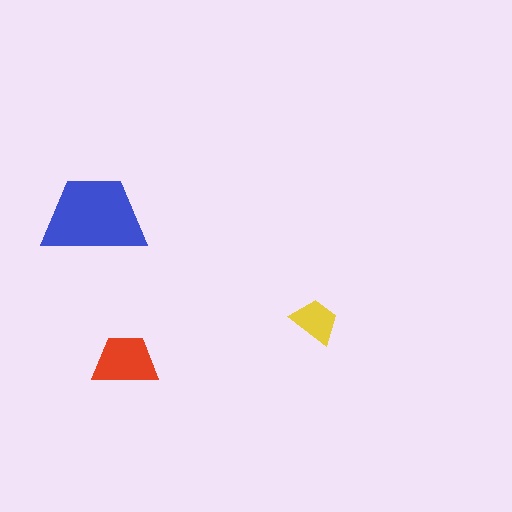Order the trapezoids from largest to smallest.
the blue one, the red one, the yellow one.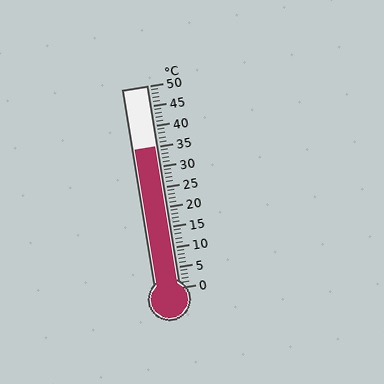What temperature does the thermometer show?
The thermometer shows approximately 35°C.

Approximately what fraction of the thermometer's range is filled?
The thermometer is filled to approximately 70% of its range.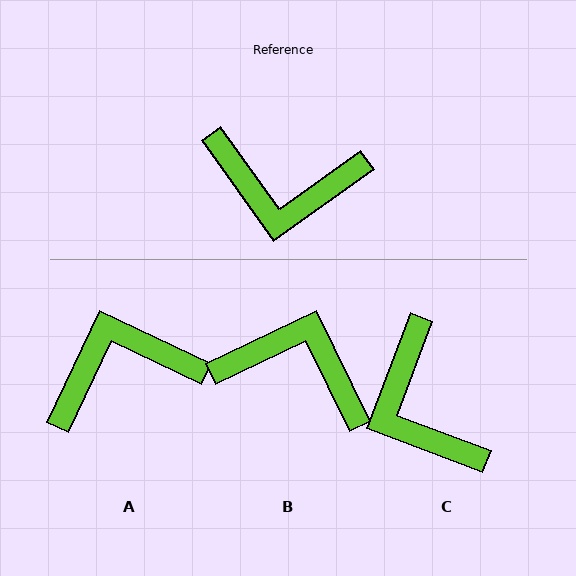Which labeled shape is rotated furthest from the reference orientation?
B, about 170 degrees away.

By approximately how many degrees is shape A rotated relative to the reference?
Approximately 151 degrees clockwise.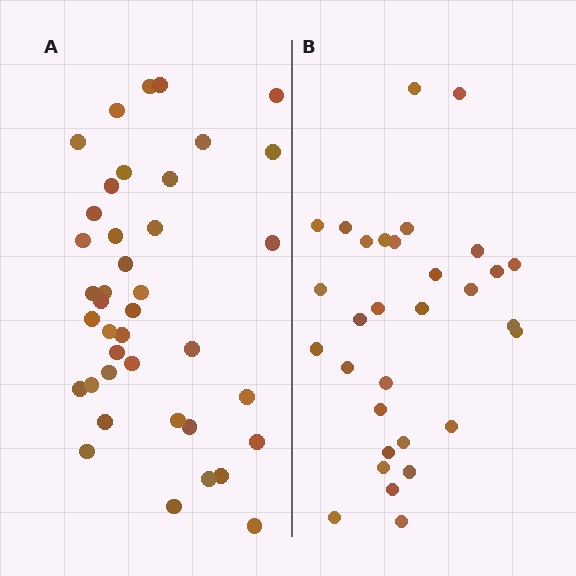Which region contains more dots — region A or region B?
Region A (the left region) has more dots.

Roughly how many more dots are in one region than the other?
Region A has roughly 8 or so more dots than region B.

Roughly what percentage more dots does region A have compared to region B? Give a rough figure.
About 30% more.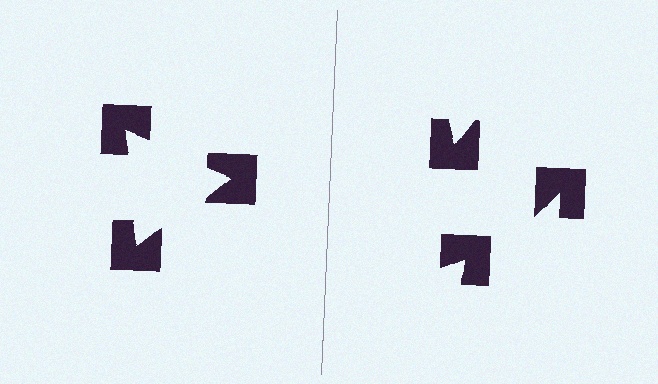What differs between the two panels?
The notched squares are positioned identically on both sides; only the wedge orientations differ. On the left they align to a triangle; on the right they are misaligned.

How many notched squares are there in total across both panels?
6 — 3 on each side.